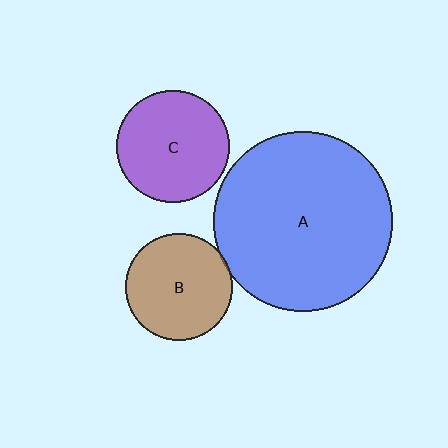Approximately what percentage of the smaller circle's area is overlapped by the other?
Approximately 5%.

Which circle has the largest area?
Circle A (blue).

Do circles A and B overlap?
Yes.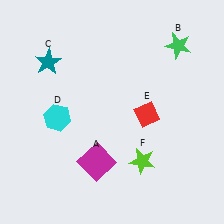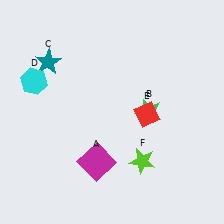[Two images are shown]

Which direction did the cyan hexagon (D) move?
The cyan hexagon (D) moved up.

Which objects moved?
The objects that moved are: the green star (B), the cyan hexagon (D).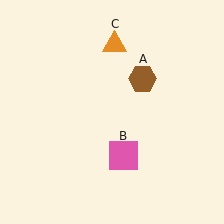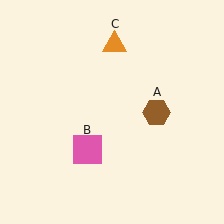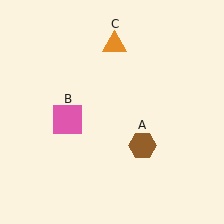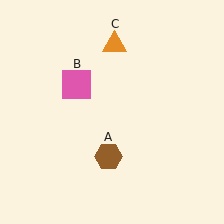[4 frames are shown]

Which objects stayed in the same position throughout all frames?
Orange triangle (object C) remained stationary.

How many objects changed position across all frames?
2 objects changed position: brown hexagon (object A), pink square (object B).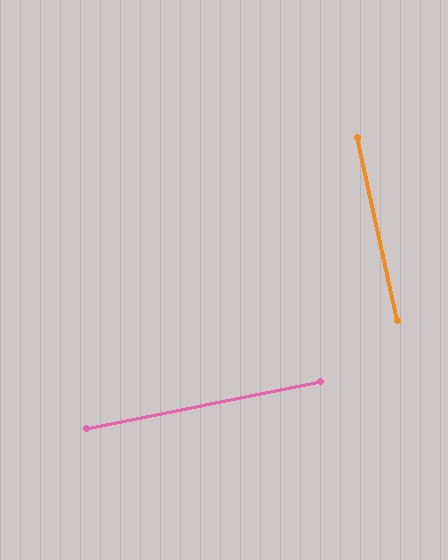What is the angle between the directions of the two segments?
Approximately 89 degrees.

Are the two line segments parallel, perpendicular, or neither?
Perpendicular — they meet at approximately 89°.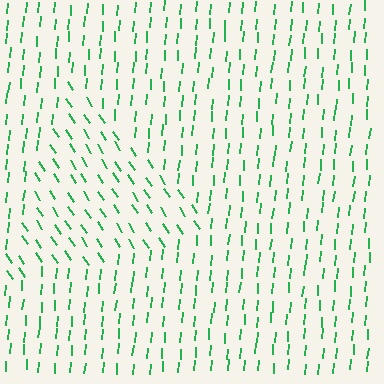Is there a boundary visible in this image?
Yes, there is a texture boundary formed by a change in line orientation.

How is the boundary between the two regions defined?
The boundary is defined purely by a change in line orientation (approximately 38 degrees difference). All lines are the same color and thickness.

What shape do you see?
I see a triangle.